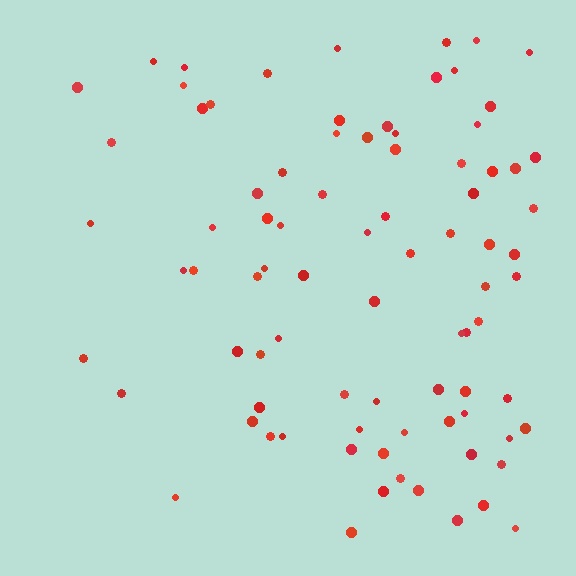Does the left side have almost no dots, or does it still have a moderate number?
Still a moderate number, just noticeably fewer than the right.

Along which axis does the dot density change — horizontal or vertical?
Horizontal.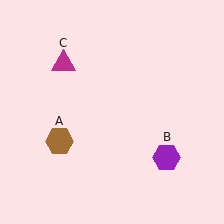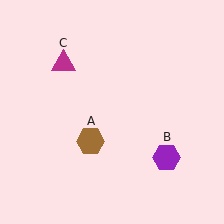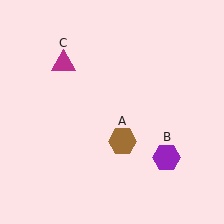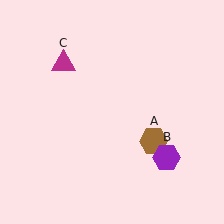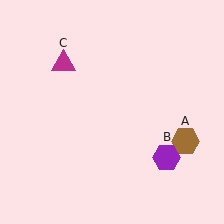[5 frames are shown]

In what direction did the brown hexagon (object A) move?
The brown hexagon (object A) moved right.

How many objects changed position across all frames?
1 object changed position: brown hexagon (object A).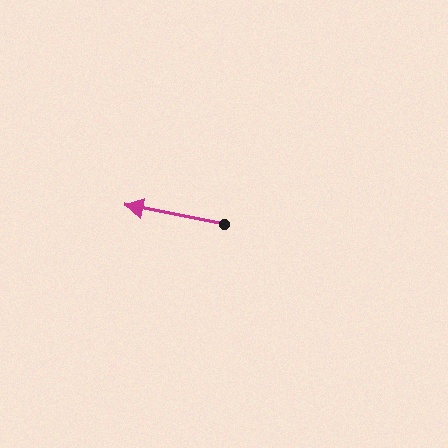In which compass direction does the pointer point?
West.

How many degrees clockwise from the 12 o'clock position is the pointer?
Approximately 281 degrees.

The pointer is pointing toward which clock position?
Roughly 9 o'clock.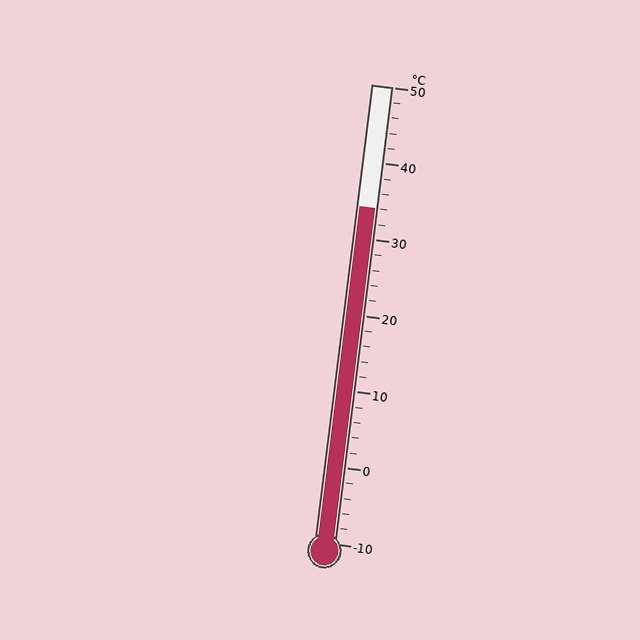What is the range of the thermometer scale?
The thermometer scale ranges from -10°C to 50°C.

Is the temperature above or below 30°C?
The temperature is above 30°C.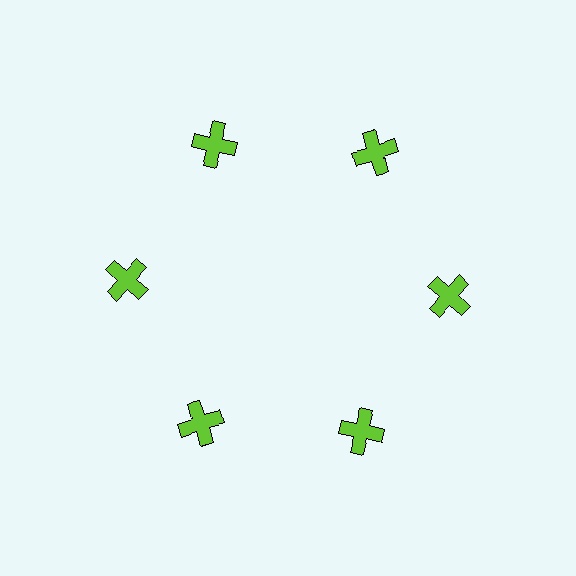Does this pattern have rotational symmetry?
Yes, this pattern has 6-fold rotational symmetry. It looks the same after rotating 60 degrees around the center.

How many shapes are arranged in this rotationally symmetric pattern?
There are 6 shapes, arranged in 6 groups of 1.